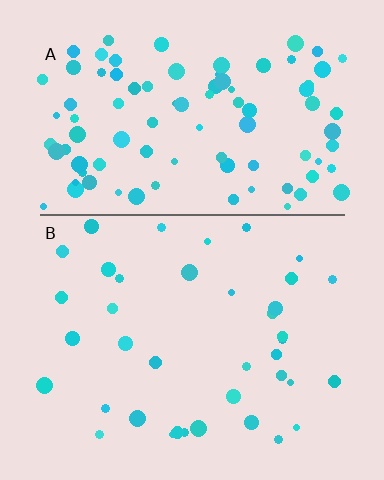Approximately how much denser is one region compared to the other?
Approximately 2.5× — region A over region B.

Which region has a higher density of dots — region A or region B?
A (the top).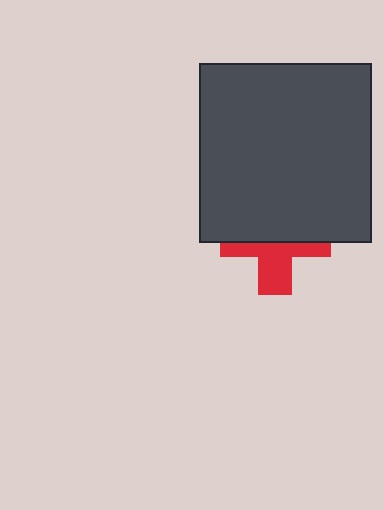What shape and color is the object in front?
The object in front is a dark gray rectangle.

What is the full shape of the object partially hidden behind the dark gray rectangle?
The partially hidden object is a red cross.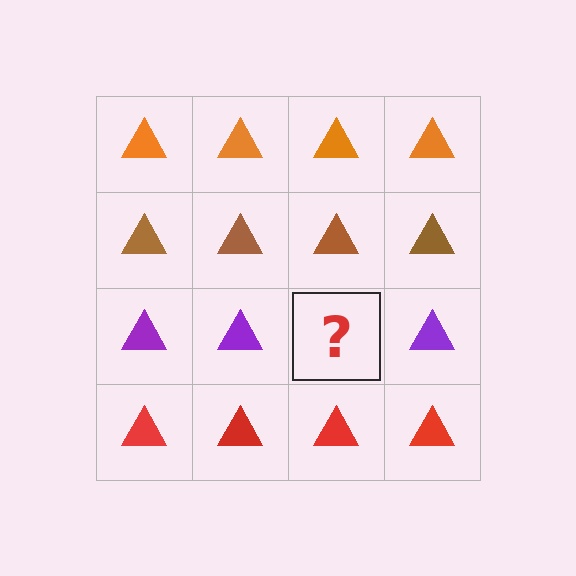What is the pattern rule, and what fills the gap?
The rule is that each row has a consistent color. The gap should be filled with a purple triangle.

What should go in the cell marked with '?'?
The missing cell should contain a purple triangle.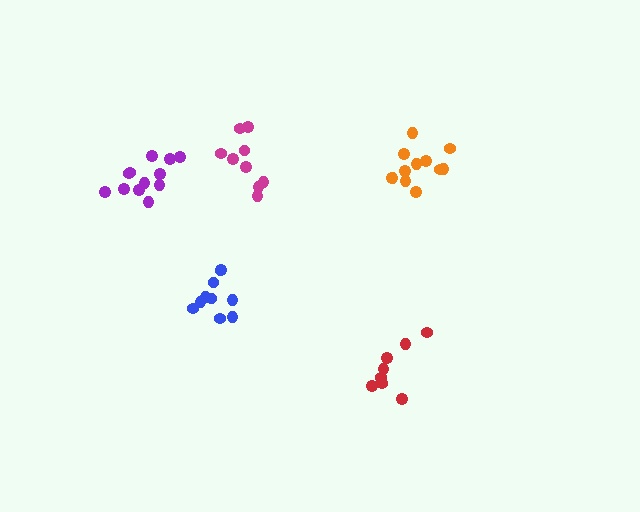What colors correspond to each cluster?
The clusters are colored: red, magenta, orange, purple, blue.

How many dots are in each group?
Group 1: 8 dots, Group 2: 9 dots, Group 3: 12 dots, Group 4: 12 dots, Group 5: 10 dots (51 total).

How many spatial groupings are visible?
There are 5 spatial groupings.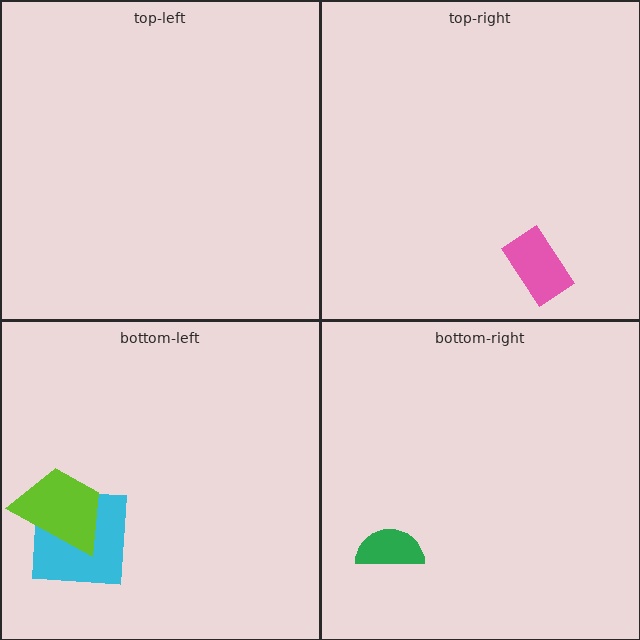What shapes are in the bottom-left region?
The cyan square, the lime trapezoid.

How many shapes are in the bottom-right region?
1.